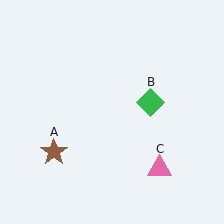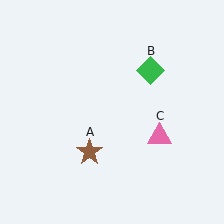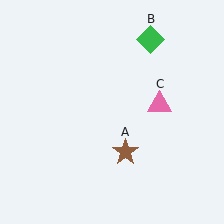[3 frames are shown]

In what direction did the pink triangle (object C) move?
The pink triangle (object C) moved up.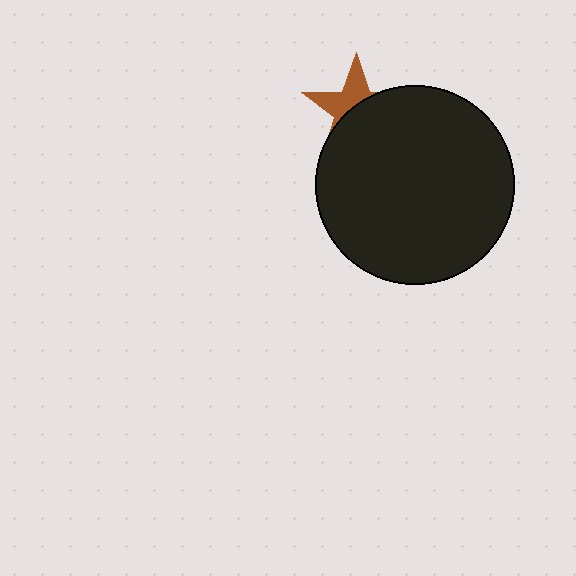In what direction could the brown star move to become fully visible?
The brown star could move up. That would shift it out from behind the black circle entirely.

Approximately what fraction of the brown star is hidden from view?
Roughly 59% of the brown star is hidden behind the black circle.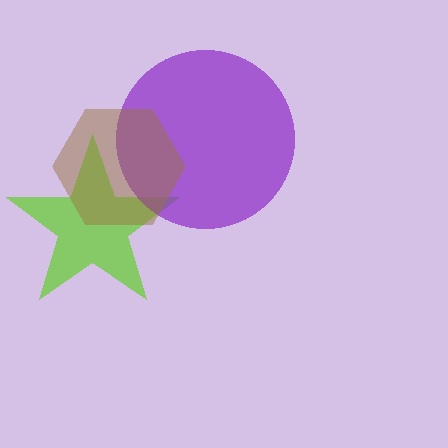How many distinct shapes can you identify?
There are 3 distinct shapes: a lime star, a purple circle, a brown hexagon.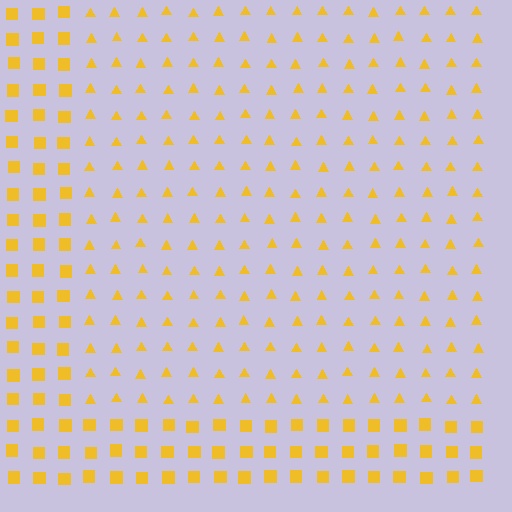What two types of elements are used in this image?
The image uses triangles inside the rectangle region and squares outside it.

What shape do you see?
I see a rectangle.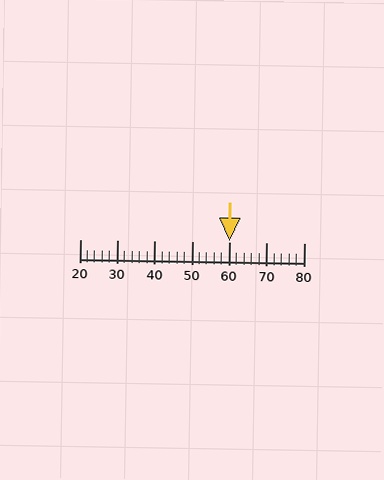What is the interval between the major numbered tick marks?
The major tick marks are spaced 10 units apart.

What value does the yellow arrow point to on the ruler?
The yellow arrow points to approximately 60.